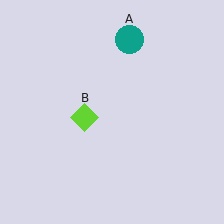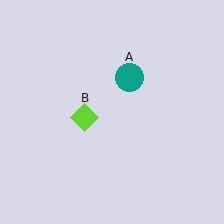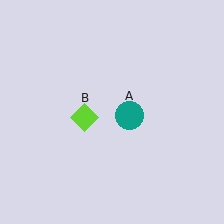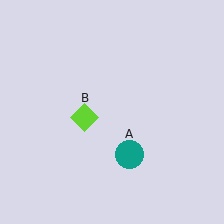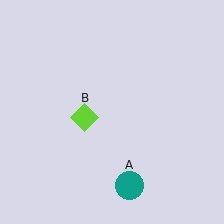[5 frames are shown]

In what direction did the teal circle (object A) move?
The teal circle (object A) moved down.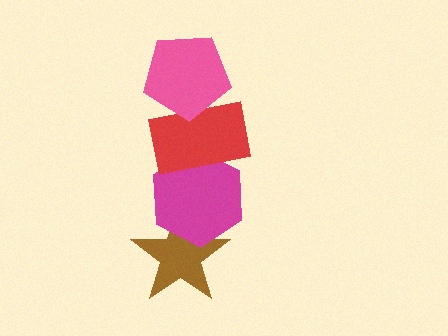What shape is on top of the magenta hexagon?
The red rectangle is on top of the magenta hexagon.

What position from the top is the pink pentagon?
The pink pentagon is 1st from the top.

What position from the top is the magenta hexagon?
The magenta hexagon is 3rd from the top.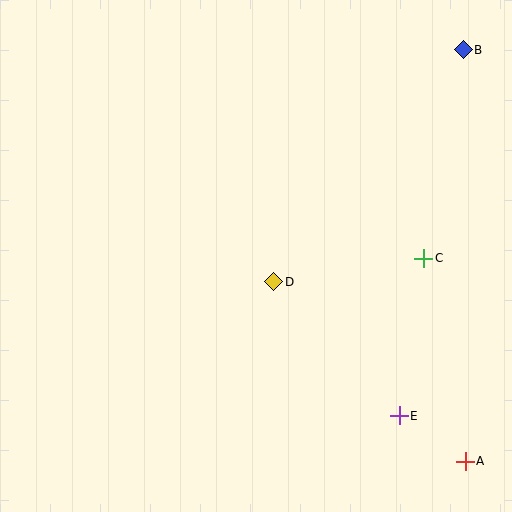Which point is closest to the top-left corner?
Point D is closest to the top-left corner.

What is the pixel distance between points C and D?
The distance between C and D is 152 pixels.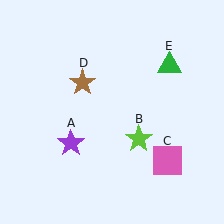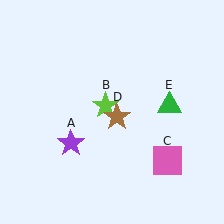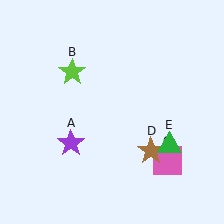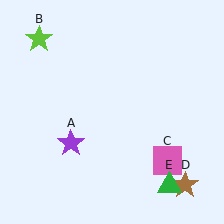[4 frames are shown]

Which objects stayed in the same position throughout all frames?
Purple star (object A) and pink square (object C) remained stationary.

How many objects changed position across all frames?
3 objects changed position: lime star (object B), brown star (object D), green triangle (object E).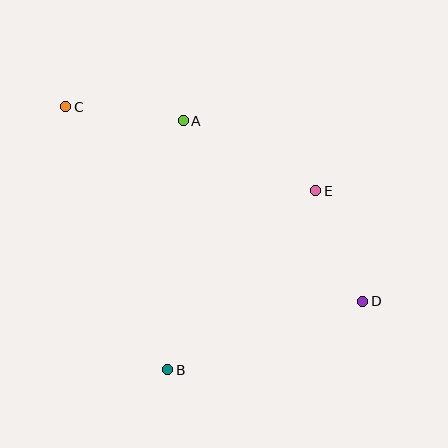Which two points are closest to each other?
Points A and C are closest to each other.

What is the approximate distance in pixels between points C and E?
The distance between C and E is approximately 264 pixels.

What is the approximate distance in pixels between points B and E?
The distance between B and E is approximately 233 pixels.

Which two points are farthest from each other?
Points C and D are farthest from each other.